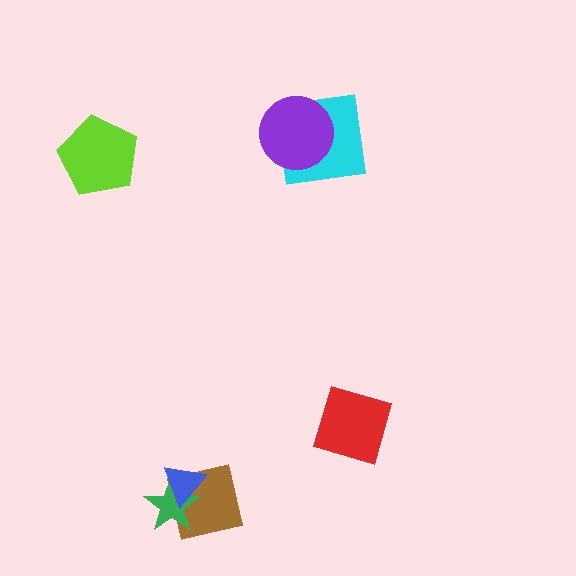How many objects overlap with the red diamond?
0 objects overlap with the red diamond.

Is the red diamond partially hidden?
No, no other shape covers it.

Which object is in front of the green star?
The blue triangle is in front of the green star.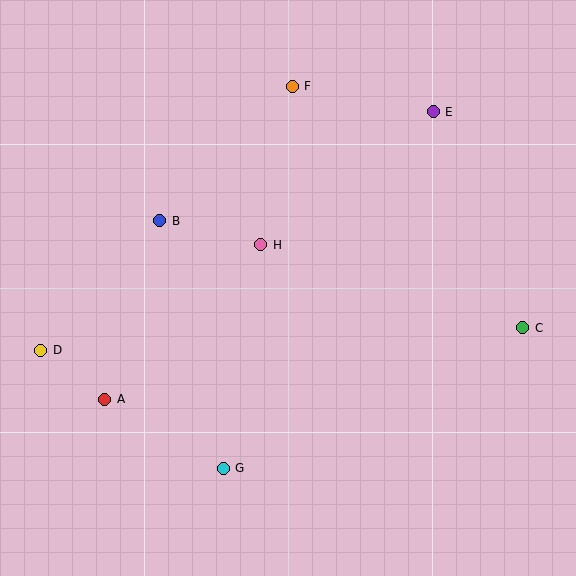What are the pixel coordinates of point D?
Point D is at (41, 350).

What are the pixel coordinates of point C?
Point C is at (523, 328).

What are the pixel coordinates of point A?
Point A is at (105, 399).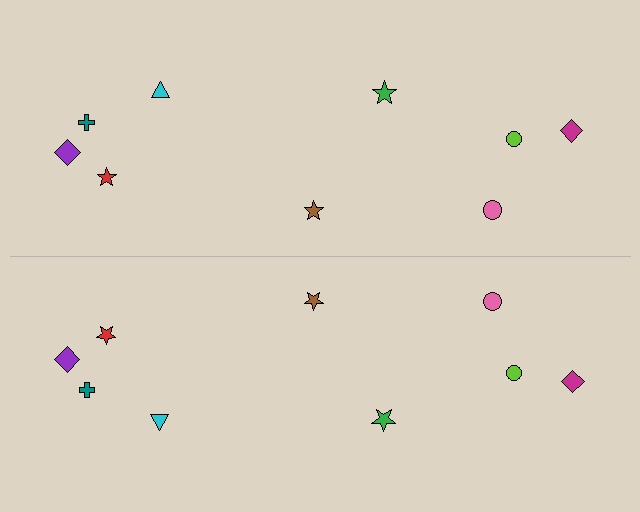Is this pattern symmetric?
Yes, this pattern has bilateral (reflection) symmetry.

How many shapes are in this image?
There are 18 shapes in this image.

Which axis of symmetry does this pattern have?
The pattern has a horizontal axis of symmetry running through the center of the image.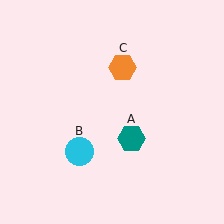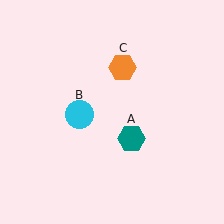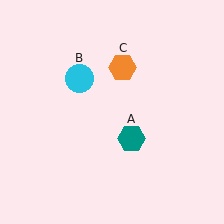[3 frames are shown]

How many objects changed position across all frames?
1 object changed position: cyan circle (object B).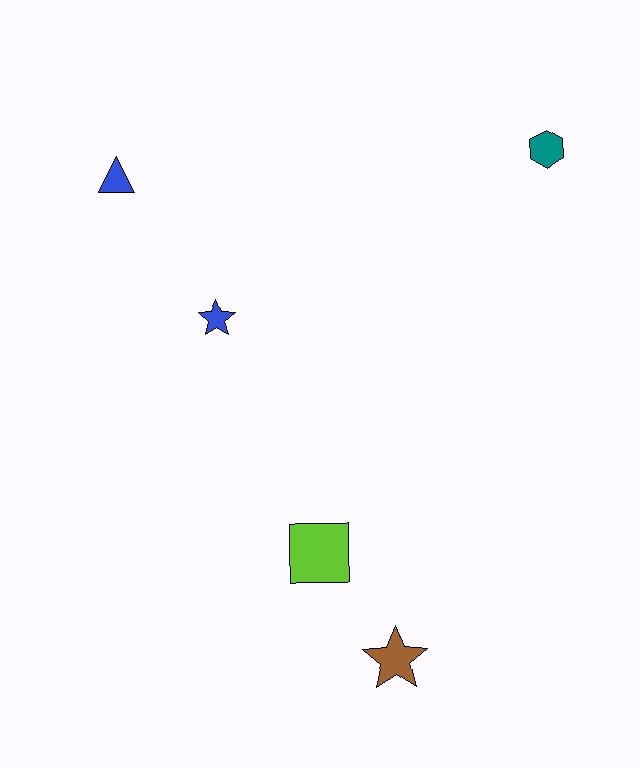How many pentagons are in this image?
There are no pentagons.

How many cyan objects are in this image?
There are no cyan objects.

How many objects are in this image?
There are 5 objects.